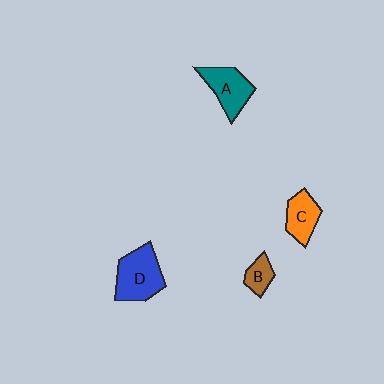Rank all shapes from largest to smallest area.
From largest to smallest: D (blue), A (teal), C (orange), B (brown).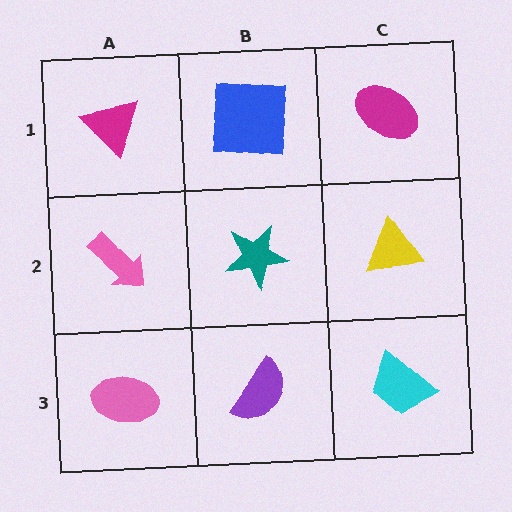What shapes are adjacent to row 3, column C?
A yellow triangle (row 2, column C), a purple semicircle (row 3, column B).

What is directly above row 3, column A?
A pink arrow.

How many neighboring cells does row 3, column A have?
2.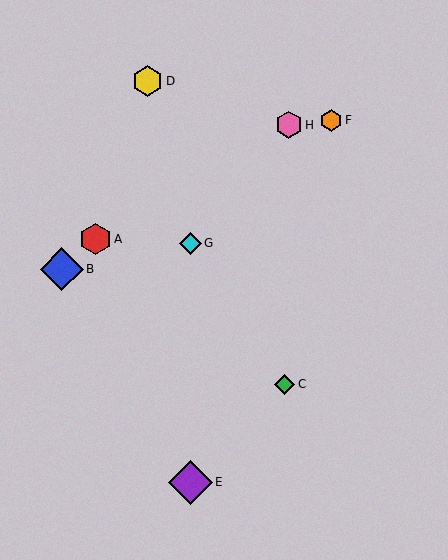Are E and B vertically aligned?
No, E is at x≈191 and B is at x≈62.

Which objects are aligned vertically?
Objects E, G are aligned vertically.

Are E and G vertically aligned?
Yes, both are at x≈191.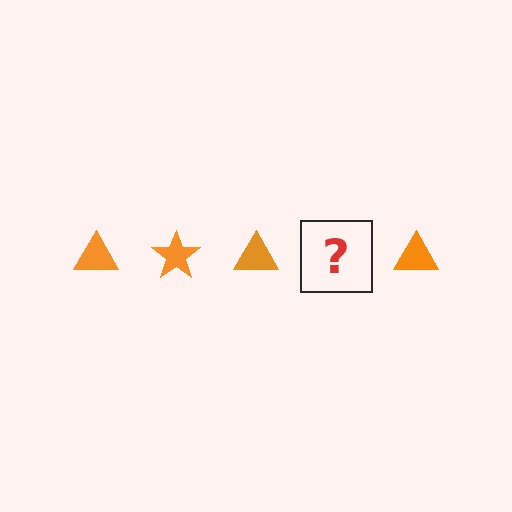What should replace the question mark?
The question mark should be replaced with an orange star.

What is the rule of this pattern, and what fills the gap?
The rule is that the pattern cycles through triangle, star shapes in orange. The gap should be filled with an orange star.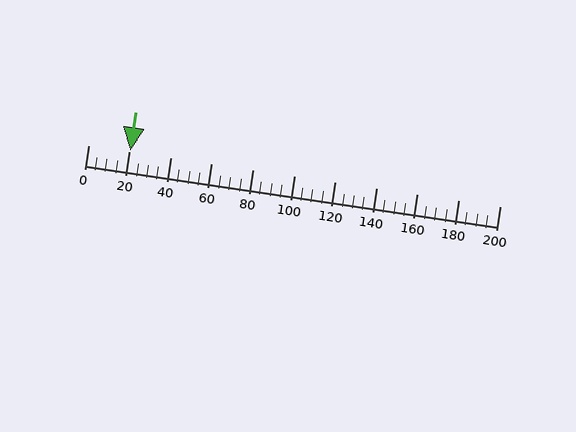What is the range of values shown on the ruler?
The ruler shows values from 0 to 200.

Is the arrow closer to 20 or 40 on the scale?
The arrow is closer to 20.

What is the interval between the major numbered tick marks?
The major tick marks are spaced 20 units apart.